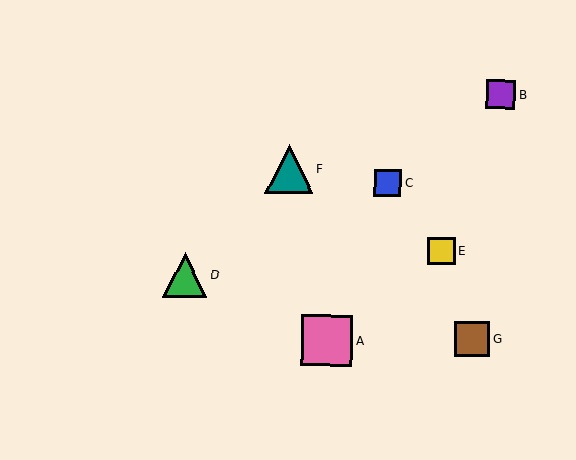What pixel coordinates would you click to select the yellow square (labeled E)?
Click at (441, 251) to select the yellow square E.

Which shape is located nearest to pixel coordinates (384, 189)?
The blue square (labeled C) at (387, 183) is nearest to that location.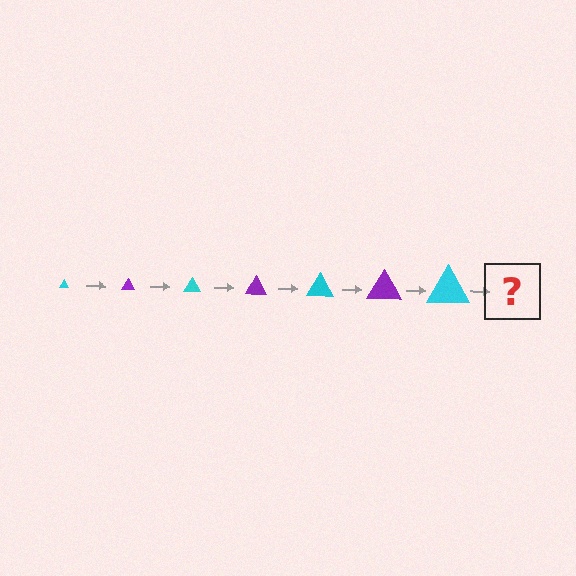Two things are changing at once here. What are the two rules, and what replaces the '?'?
The two rules are that the triangle grows larger each step and the color cycles through cyan and purple. The '?' should be a purple triangle, larger than the previous one.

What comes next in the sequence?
The next element should be a purple triangle, larger than the previous one.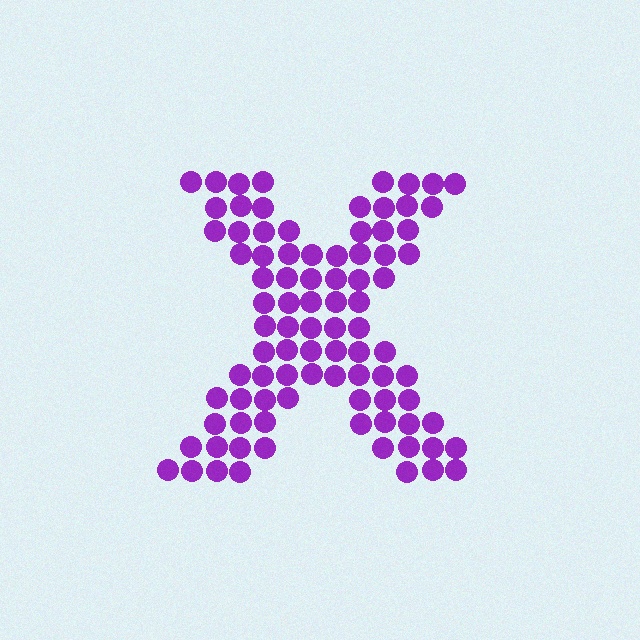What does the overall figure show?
The overall figure shows the letter X.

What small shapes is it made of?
It is made of small circles.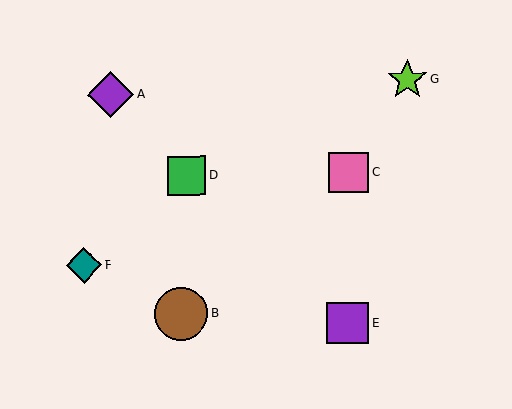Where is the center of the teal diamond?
The center of the teal diamond is at (84, 265).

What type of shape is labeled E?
Shape E is a purple square.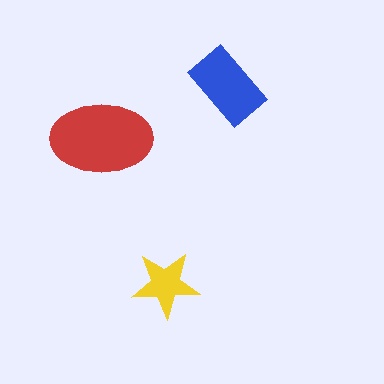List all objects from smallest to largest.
The yellow star, the blue rectangle, the red ellipse.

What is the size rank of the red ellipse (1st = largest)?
1st.